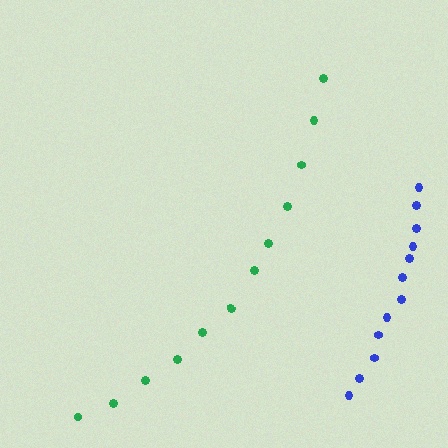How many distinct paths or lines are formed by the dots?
There are 2 distinct paths.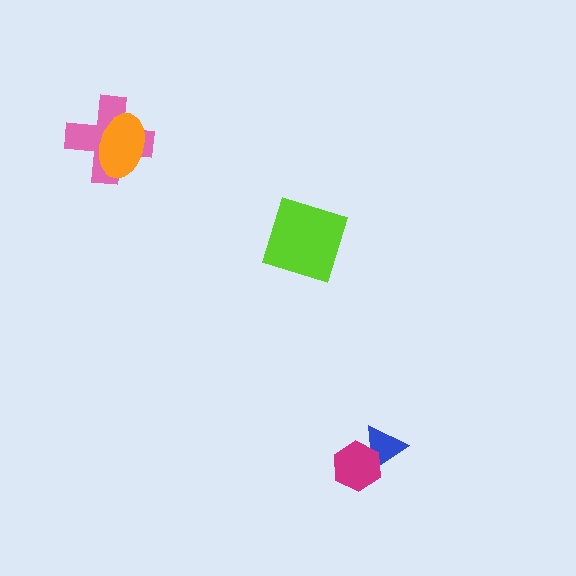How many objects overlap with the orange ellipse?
1 object overlaps with the orange ellipse.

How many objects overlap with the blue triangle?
1 object overlaps with the blue triangle.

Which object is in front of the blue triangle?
The magenta hexagon is in front of the blue triangle.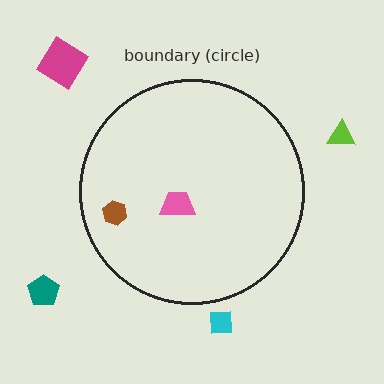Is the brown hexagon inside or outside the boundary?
Inside.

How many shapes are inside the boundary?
2 inside, 4 outside.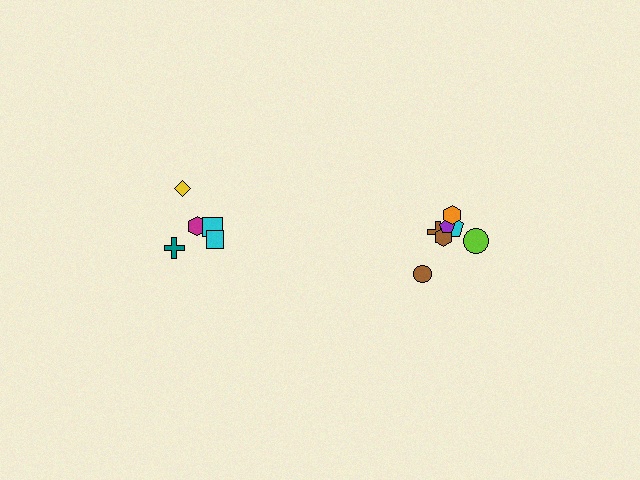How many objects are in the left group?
There are 5 objects.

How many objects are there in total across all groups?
There are 12 objects.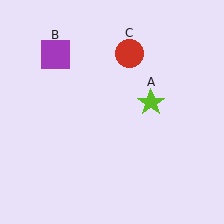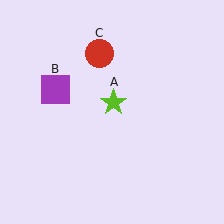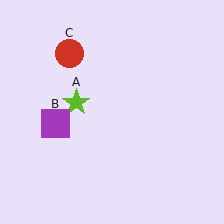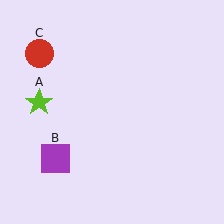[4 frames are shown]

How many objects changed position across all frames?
3 objects changed position: lime star (object A), purple square (object B), red circle (object C).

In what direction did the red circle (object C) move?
The red circle (object C) moved left.